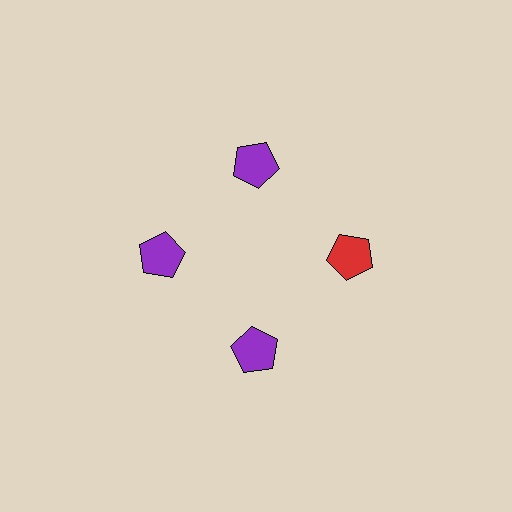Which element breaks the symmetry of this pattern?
The red pentagon at roughly the 3 o'clock position breaks the symmetry. All other shapes are purple pentagons.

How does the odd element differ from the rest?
It has a different color: red instead of purple.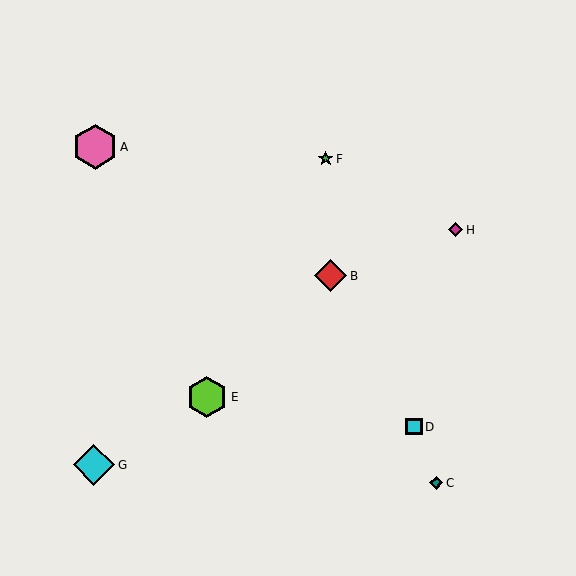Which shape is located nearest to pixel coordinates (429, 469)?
The teal diamond (labeled C) at (436, 483) is nearest to that location.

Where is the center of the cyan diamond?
The center of the cyan diamond is at (94, 465).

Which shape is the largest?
The pink hexagon (labeled A) is the largest.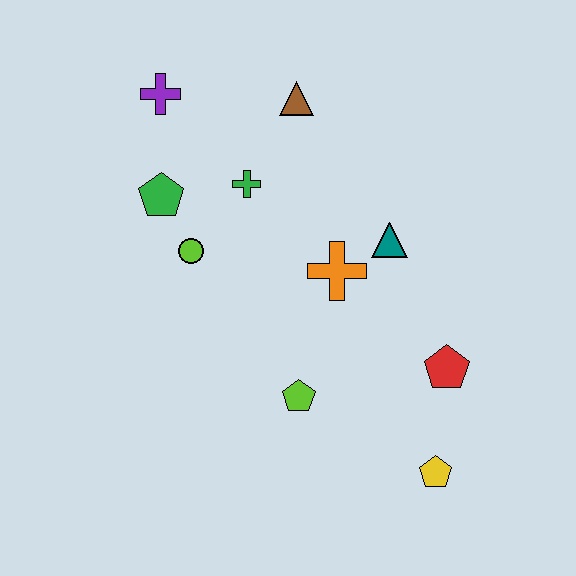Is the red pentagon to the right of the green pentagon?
Yes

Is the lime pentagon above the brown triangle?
No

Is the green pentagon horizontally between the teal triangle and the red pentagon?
No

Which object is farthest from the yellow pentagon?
The purple cross is farthest from the yellow pentagon.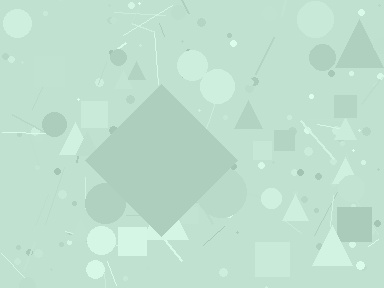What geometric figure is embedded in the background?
A diamond is embedded in the background.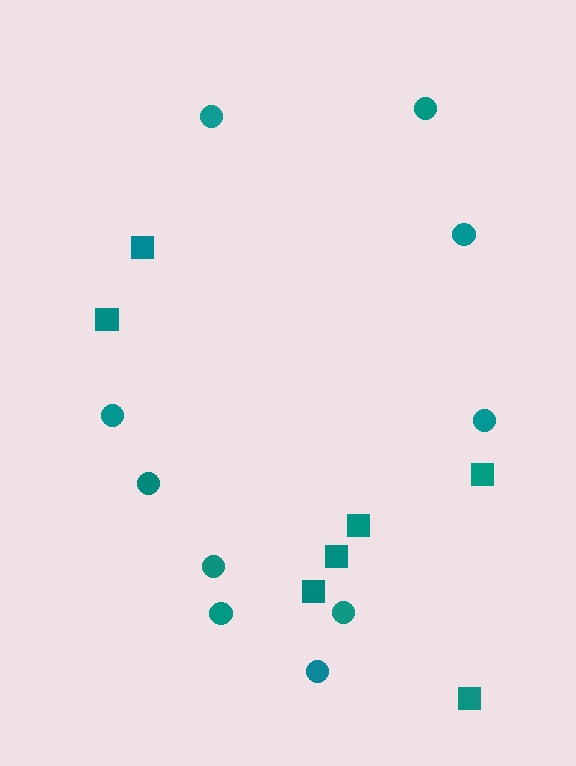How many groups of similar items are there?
There are 2 groups: one group of circles (10) and one group of squares (7).